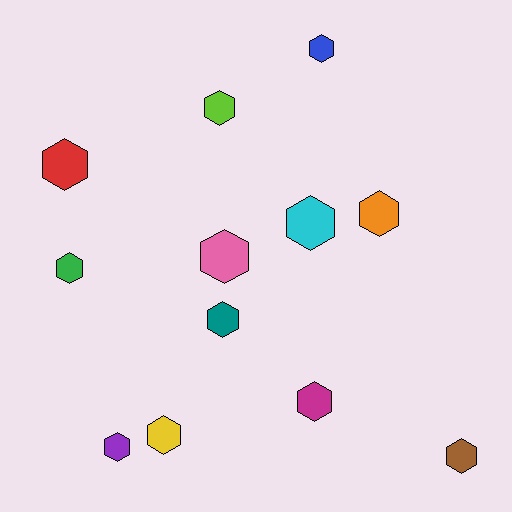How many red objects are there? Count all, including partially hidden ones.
There is 1 red object.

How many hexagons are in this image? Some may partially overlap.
There are 12 hexagons.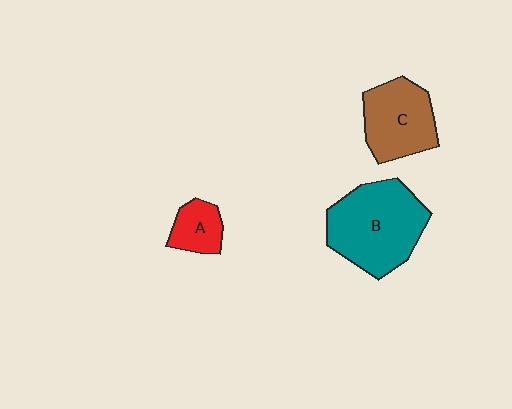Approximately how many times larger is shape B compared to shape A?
Approximately 3.0 times.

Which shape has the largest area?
Shape B (teal).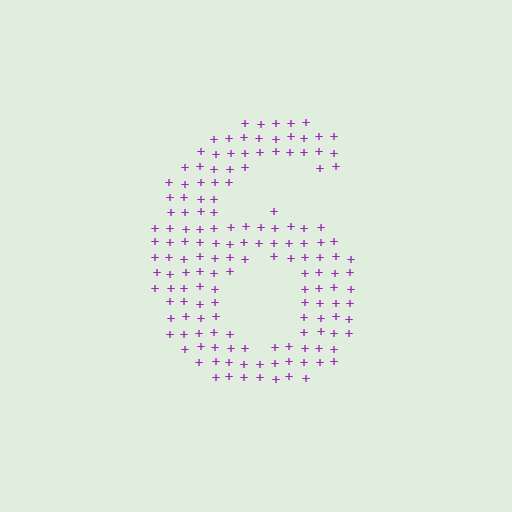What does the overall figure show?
The overall figure shows the digit 6.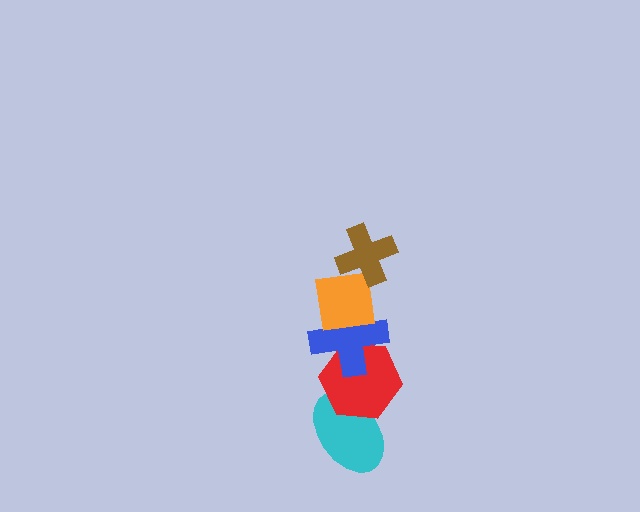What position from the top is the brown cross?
The brown cross is 1st from the top.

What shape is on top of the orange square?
The brown cross is on top of the orange square.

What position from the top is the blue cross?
The blue cross is 3rd from the top.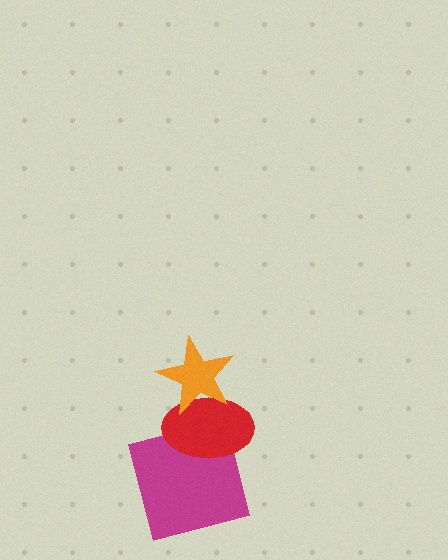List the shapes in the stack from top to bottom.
From top to bottom: the orange star, the red ellipse, the magenta square.